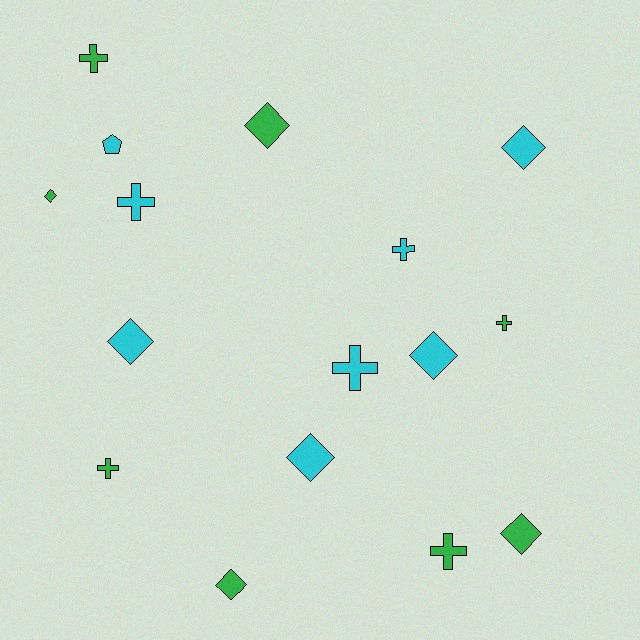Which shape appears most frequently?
Diamond, with 8 objects.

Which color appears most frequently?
Green, with 8 objects.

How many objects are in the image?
There are 16 objects.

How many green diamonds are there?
There are 4 green diamonds.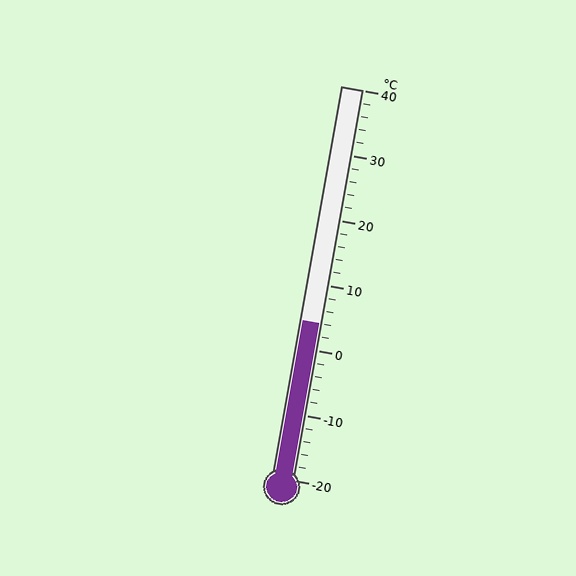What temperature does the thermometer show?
The thermometer shows approximately 4°C.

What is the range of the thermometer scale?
The thermometer scale ranges from -20°C to 40°C.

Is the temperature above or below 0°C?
The temperature is above 0°C.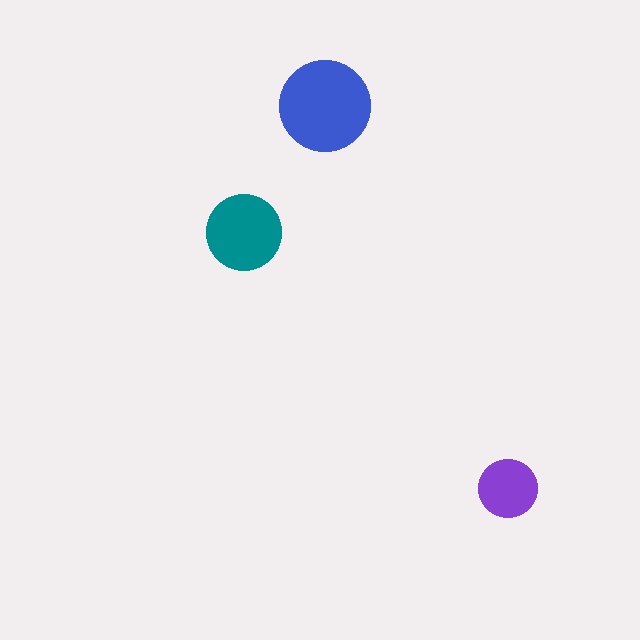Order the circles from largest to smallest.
the blue one, the teal one, the purple one.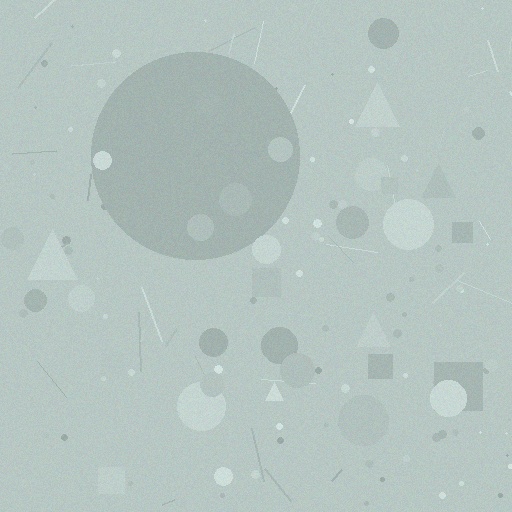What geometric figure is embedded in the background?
A circle is embedded in the background.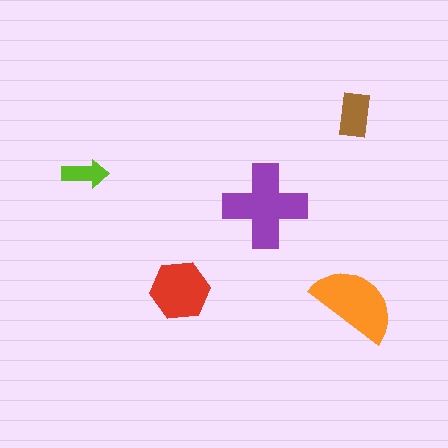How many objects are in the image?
There are 5 objects in the image.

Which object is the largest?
The purple cross.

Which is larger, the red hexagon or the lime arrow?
The red hexagon.